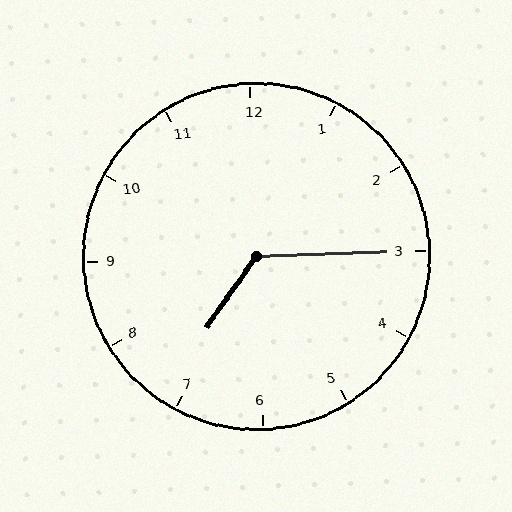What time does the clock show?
7:15.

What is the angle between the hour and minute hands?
Approximately 128 degrees.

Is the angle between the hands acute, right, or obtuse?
It is obtuse.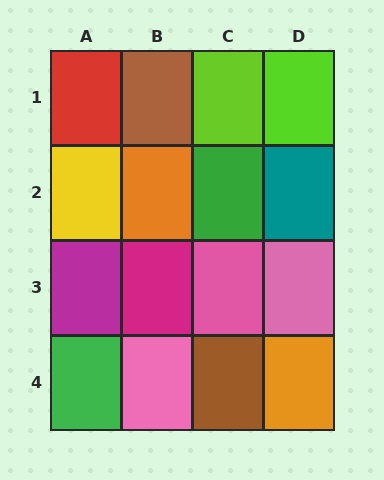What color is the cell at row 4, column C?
Brown.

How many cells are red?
1 cell is red.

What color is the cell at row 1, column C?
Lime.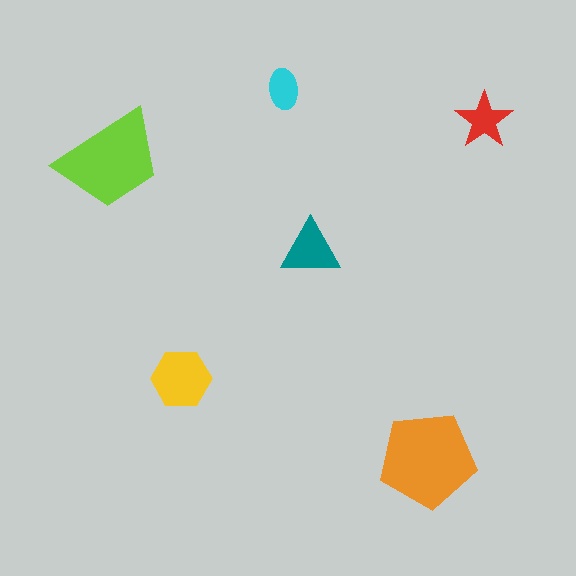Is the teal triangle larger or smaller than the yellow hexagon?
Smaller.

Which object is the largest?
The orange pentagon.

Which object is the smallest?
The cyan ellipse.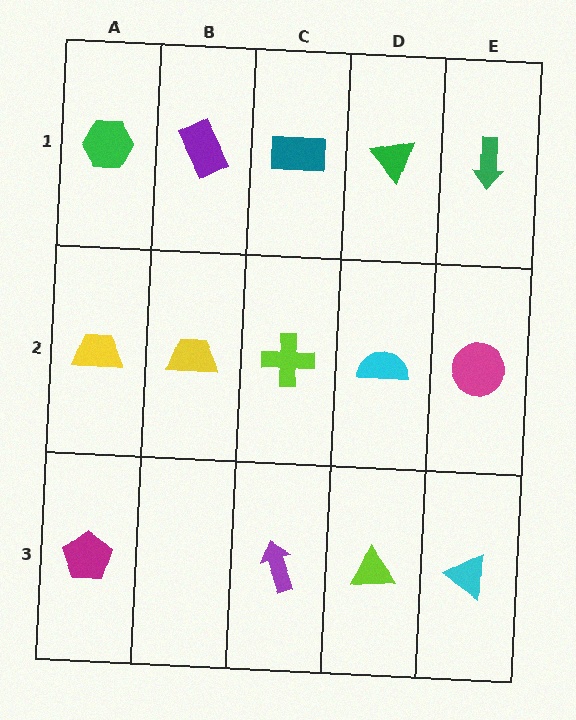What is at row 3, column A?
A magenta pentagon.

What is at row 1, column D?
A green triangle.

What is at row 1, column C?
A teal rectangle.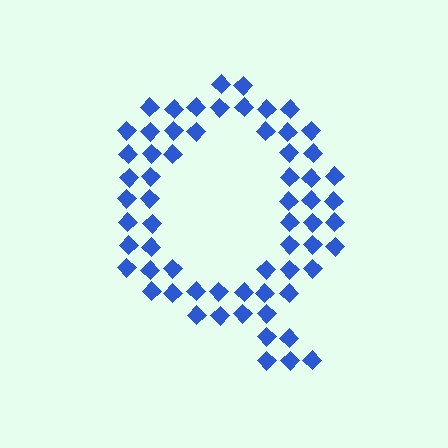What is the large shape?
The large shape is the letter Q.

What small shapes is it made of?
It is made of small diamonds.